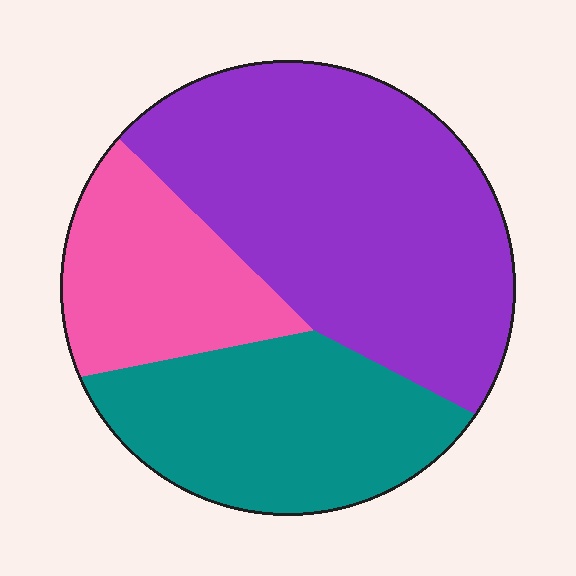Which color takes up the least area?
Pink, at roughly 20%.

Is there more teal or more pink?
Teal.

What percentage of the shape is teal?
Teal covers about 30% of the shape.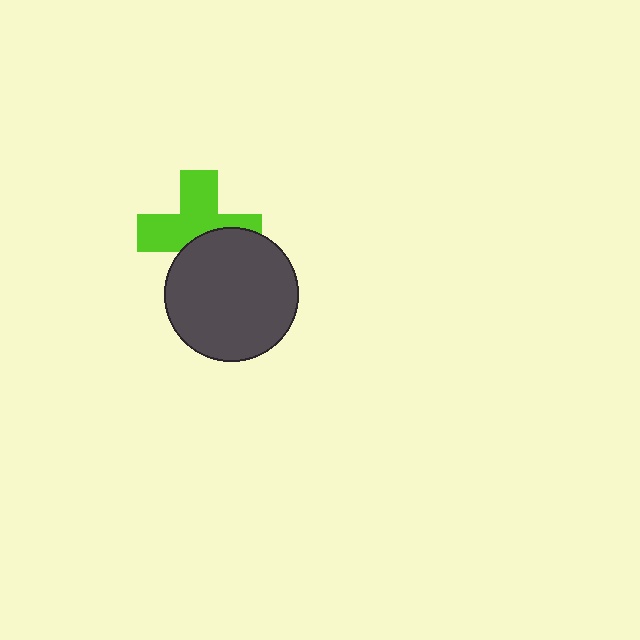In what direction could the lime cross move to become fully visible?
The lime cross could move up. That would shift it out from behind the dark gray circle entirely.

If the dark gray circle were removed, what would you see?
You would see the complete lime cross.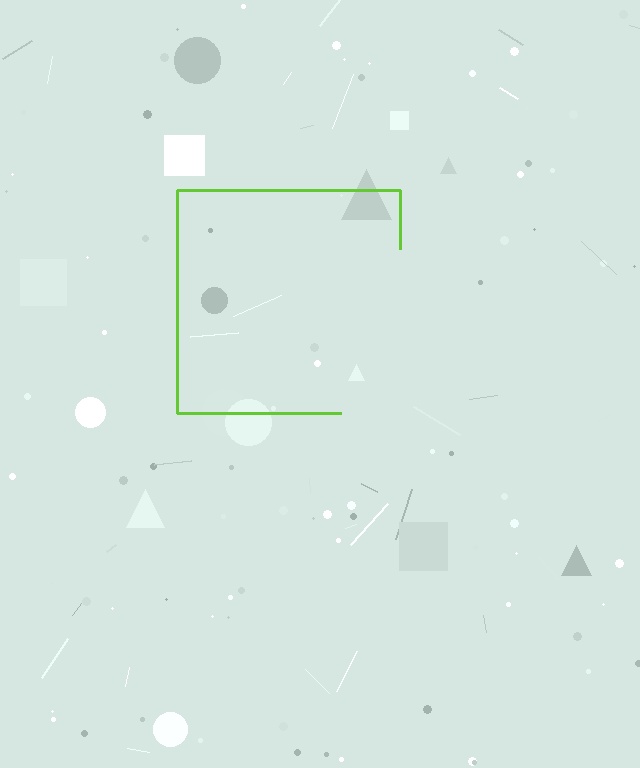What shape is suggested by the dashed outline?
The dashed outline suggests a square.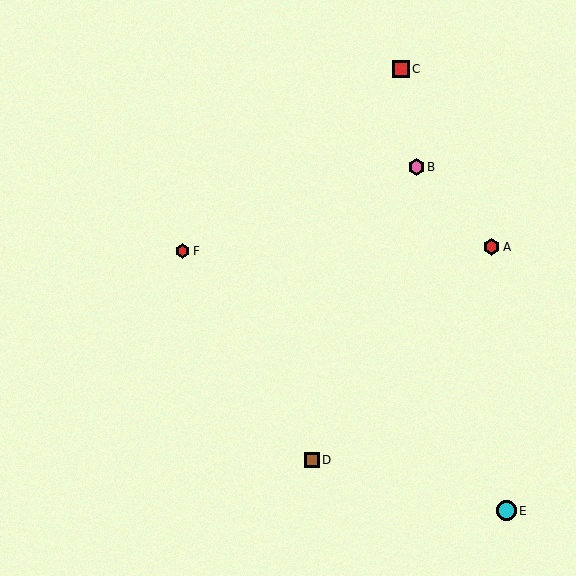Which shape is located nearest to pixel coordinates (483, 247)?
The red hexagon (labeled A) at (491, 247) is nearest to that location.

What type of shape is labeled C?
Shape C is a red square.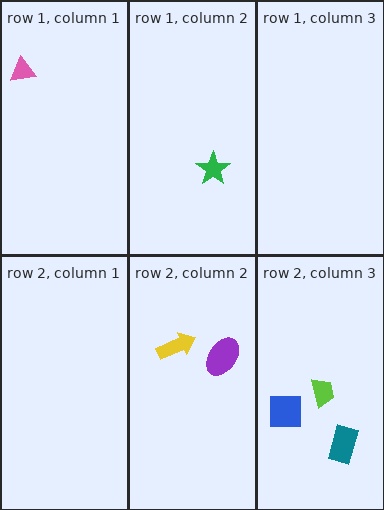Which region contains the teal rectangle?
The row 2, column 3 region.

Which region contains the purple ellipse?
The row 2, column 2 region.